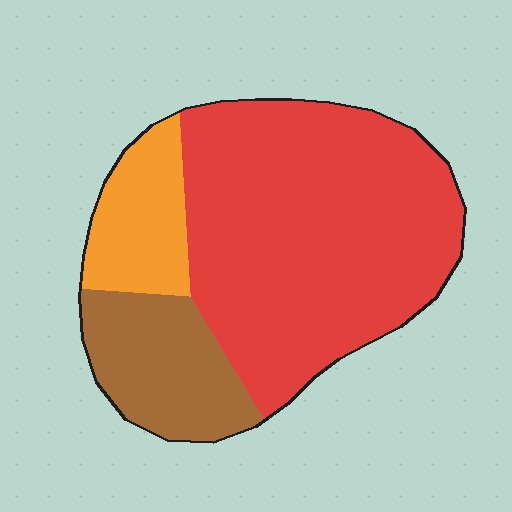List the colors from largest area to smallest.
From largest to smallest: red, brown, orange.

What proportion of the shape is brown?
Brown takes up between a sixth and a third of the shape.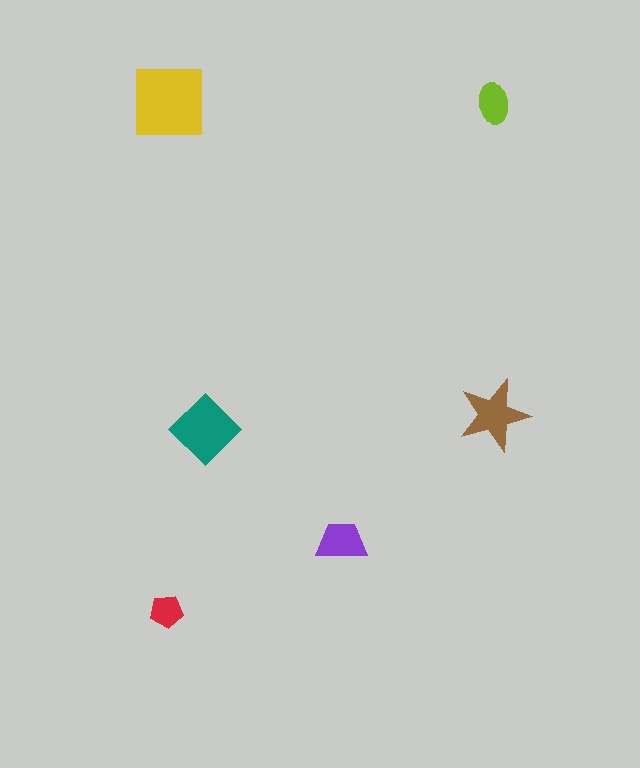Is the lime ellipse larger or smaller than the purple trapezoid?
Smaller.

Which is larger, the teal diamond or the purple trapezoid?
The teal diamond.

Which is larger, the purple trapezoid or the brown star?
The brown star.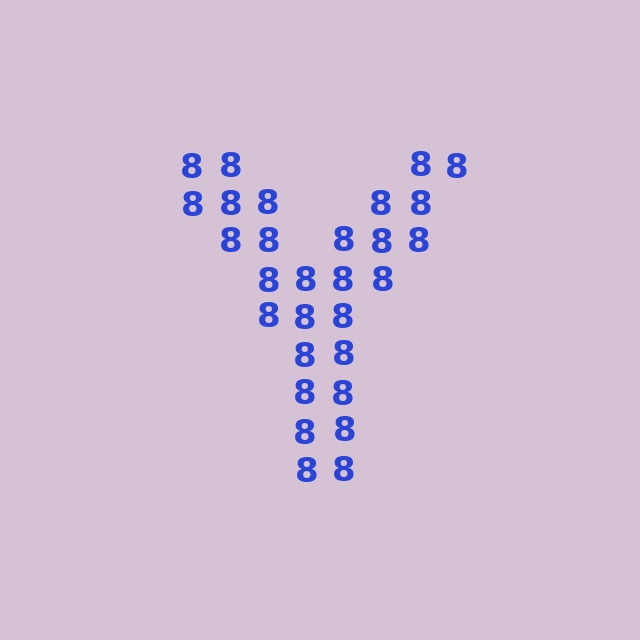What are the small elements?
The small elements are digit 8's.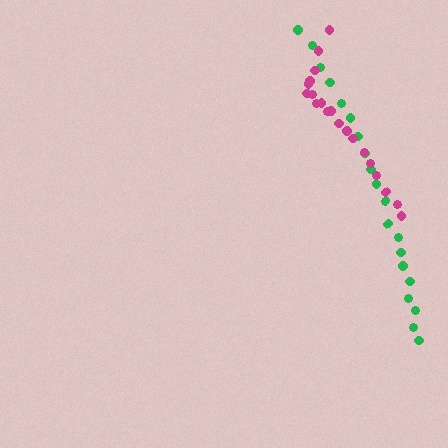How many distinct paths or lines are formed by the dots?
There are 2 distinct paths.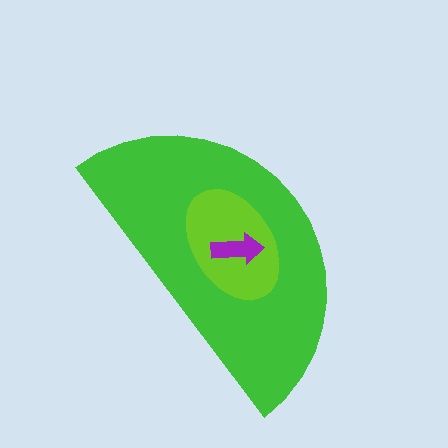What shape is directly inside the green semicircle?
The lime ellipse.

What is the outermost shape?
The green semicircle.